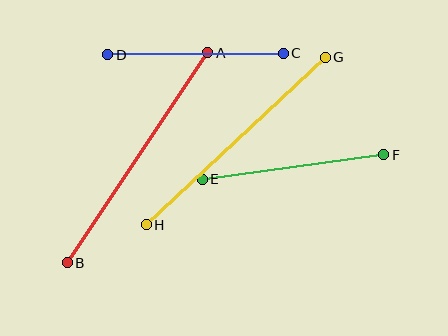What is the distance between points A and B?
The distance is approximately 253 pixels.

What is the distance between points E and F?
The distance is approximately 183 pixels.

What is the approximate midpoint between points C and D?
The midpoint is at approximately (196, 54) pixels.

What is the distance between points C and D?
The distance is approximately 176 pixels.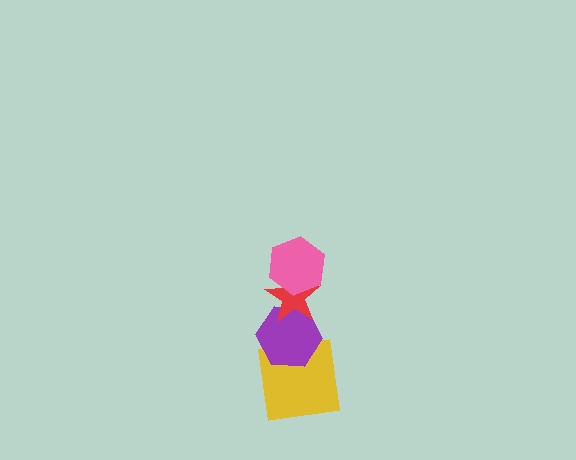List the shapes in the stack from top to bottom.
From top to bottom: the pink hexagon, the red star, the purple hexagon, the yellow square.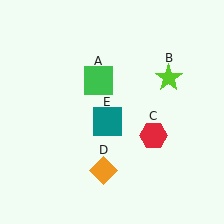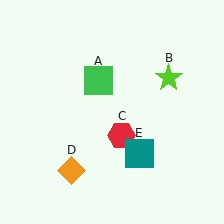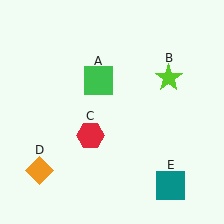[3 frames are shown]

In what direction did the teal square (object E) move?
The teal square (object E) moved down and to the right.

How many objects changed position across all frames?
3 objects changed position: red hexagon (object C), orange diamond (object D), teal square (object E).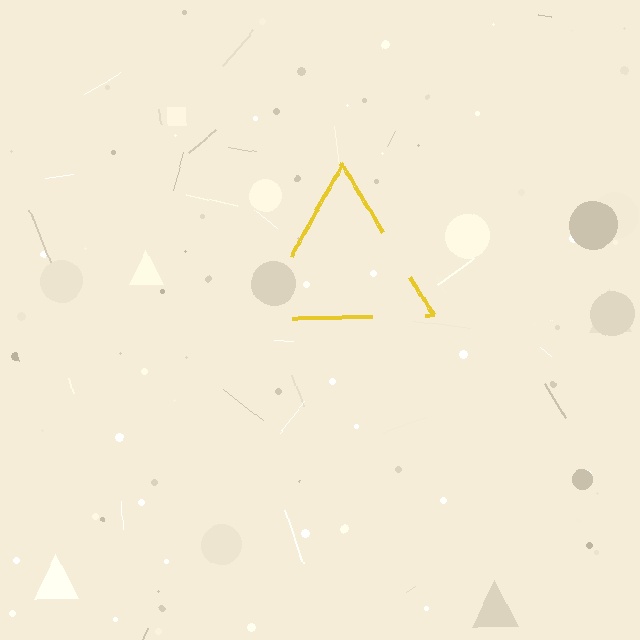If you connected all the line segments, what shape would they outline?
They would outline a triangle.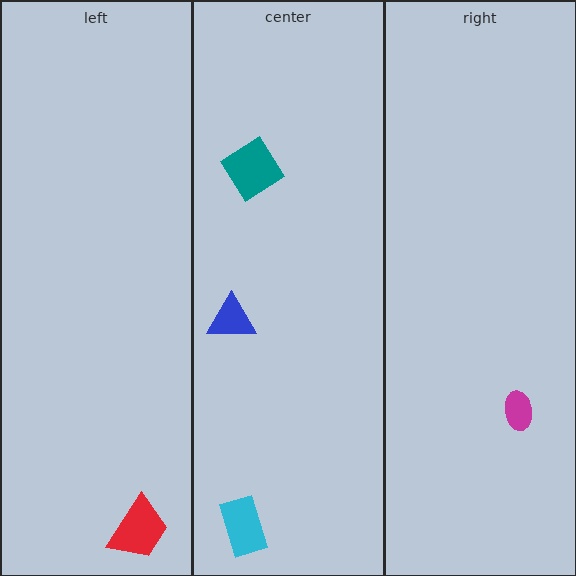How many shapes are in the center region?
3.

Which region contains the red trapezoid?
The left region.